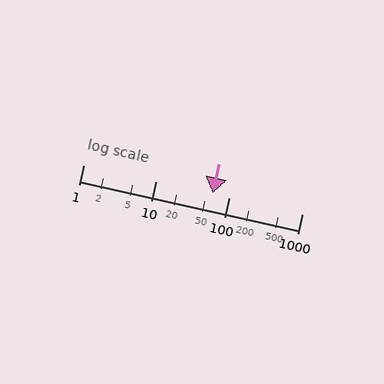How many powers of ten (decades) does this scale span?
The scale spans 3 decades, from 1 to 1000.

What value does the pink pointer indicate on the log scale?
The pointer indicates approximately 60.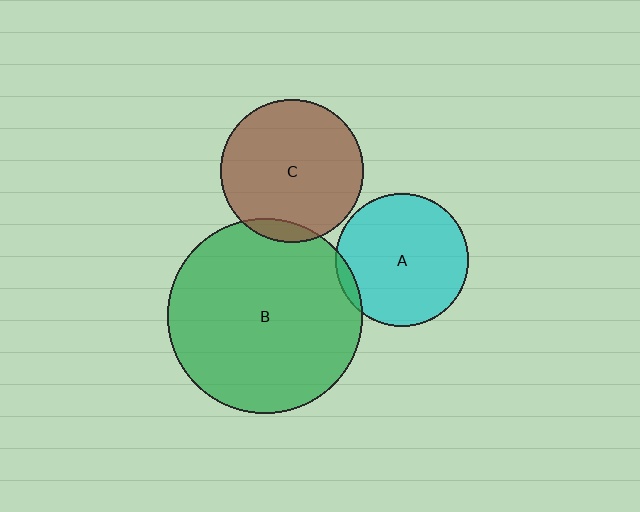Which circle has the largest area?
Circle B (green).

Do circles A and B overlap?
Yes.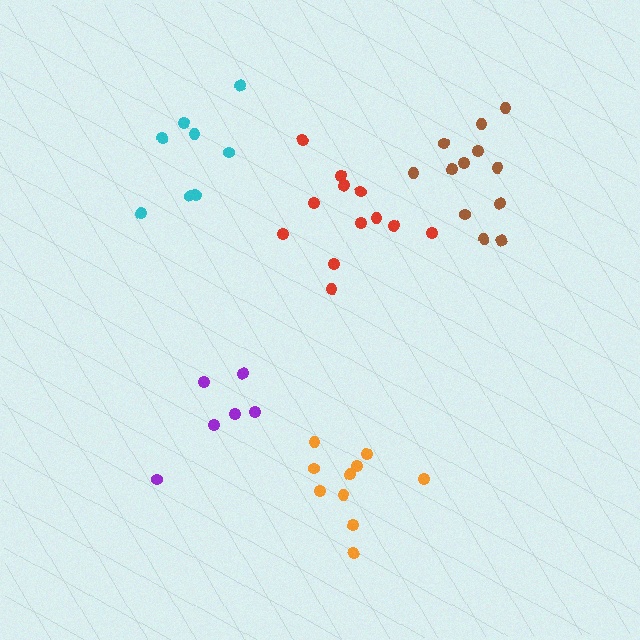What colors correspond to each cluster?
The clusters are colored: cyan, brown, red, orange, purple.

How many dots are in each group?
Group 1: 8 dots, Group 2: 12 dots, Group 3: 12 dots, Group 4: 10 dots, Group 5: 6 dots (48 total).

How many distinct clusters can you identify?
There are 5 distinct clusters.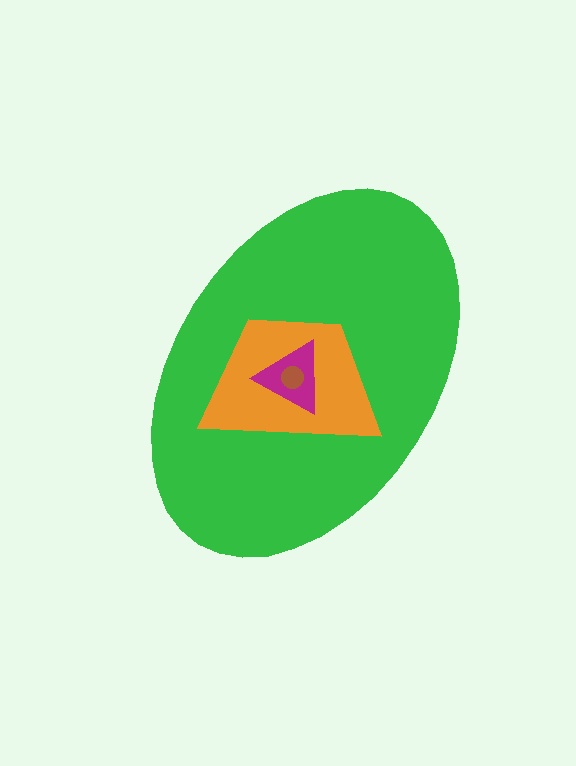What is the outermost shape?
The green ellipse.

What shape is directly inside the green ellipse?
The orange trapezoid.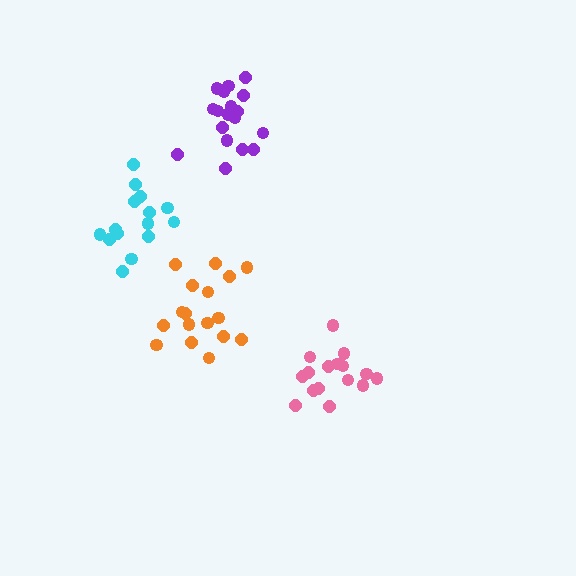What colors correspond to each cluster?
The clusters are colored: purple, pink, cyan, orange.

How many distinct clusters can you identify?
There are 4 distinct clusters.